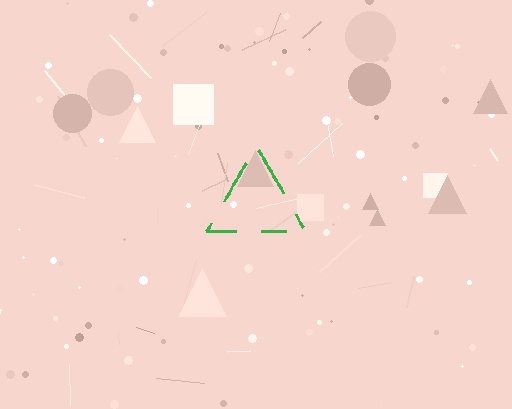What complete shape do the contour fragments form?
The contour fragments form a triangle.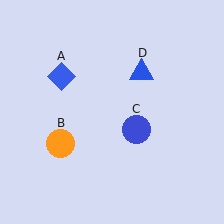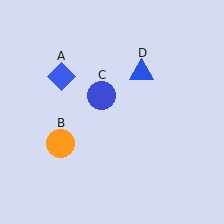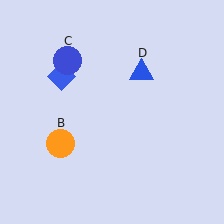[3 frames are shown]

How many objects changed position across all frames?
1 object changed position: blue circle (object C).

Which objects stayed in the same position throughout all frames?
Blue diamond (object A) and orange circle (object B) and blue triangle (object D) remained stationary.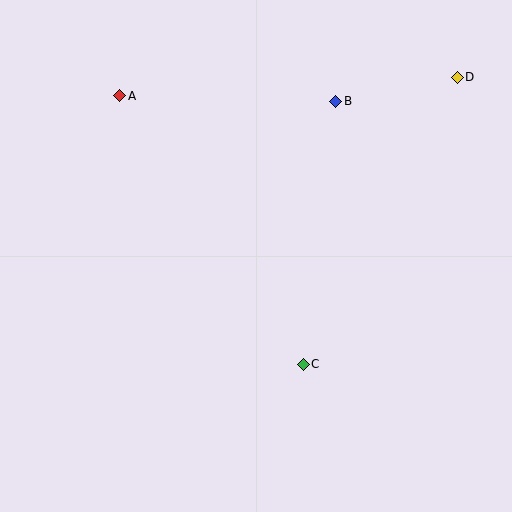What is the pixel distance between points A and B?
The distance between A and B is 216 pixels.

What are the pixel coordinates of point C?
Point C is at (303, 364).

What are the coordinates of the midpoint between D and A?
The midpoint between D and A is at (289, 86).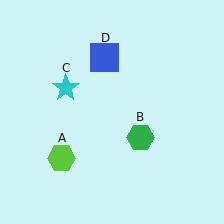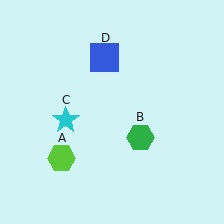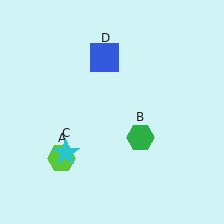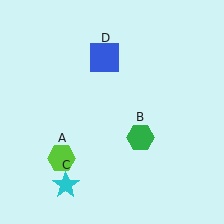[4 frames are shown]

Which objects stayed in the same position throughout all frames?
Lime hexagon (object A) and green hexagon (object B) and blue square (object D) remained stationary.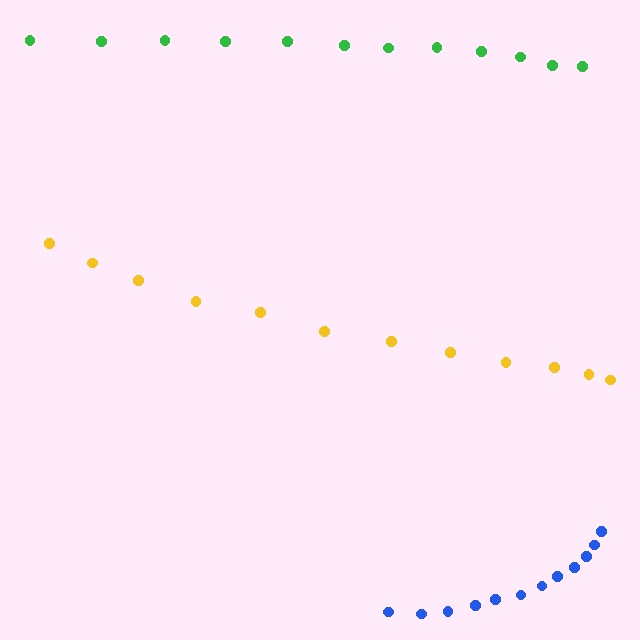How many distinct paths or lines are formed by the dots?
There are 3 distinct paths.